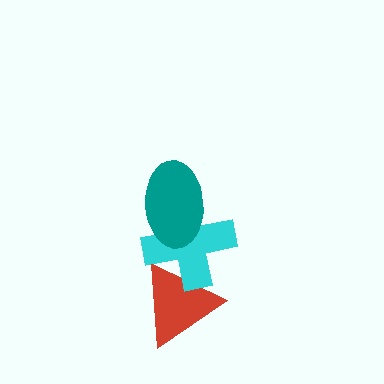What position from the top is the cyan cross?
The cyan cross is 2nd from the top.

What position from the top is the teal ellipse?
The teal ellipse is 1st from the top.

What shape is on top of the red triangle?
The cyan cross is on top of the red triangle.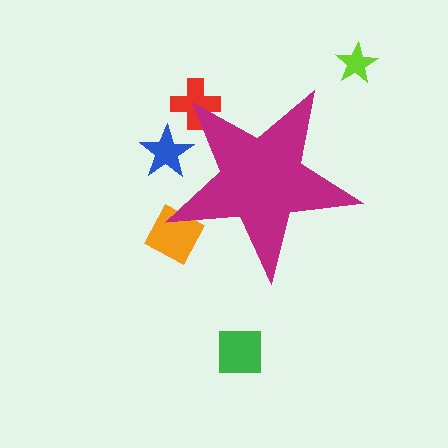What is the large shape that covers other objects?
A magenta star.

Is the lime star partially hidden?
No, the lime star is fully visible.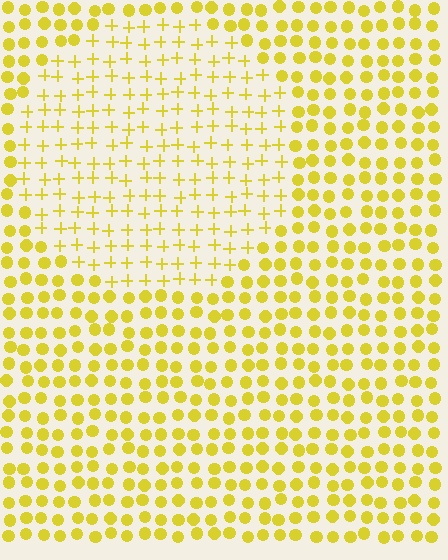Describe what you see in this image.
The image is filled with small yellow elements arranged in a uniform grid. A circle-shaped region contains plus signs, while the surrounding area contains circles. The boundary is defined purely by the change in element shape.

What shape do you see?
I see a circle.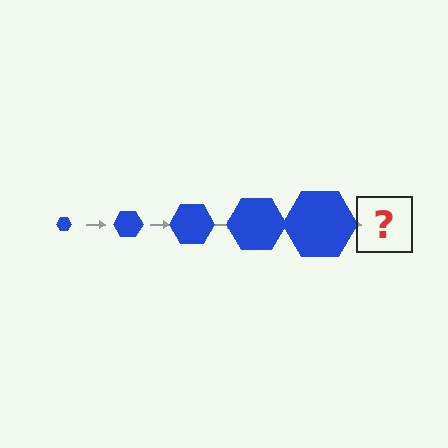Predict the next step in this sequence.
The next step is a blue hexagon, larger than the previous one.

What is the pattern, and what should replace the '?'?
The pattern is that the hexagon gets progressively larger each step. The '?' should be a blue hexagon, larger than the previous one.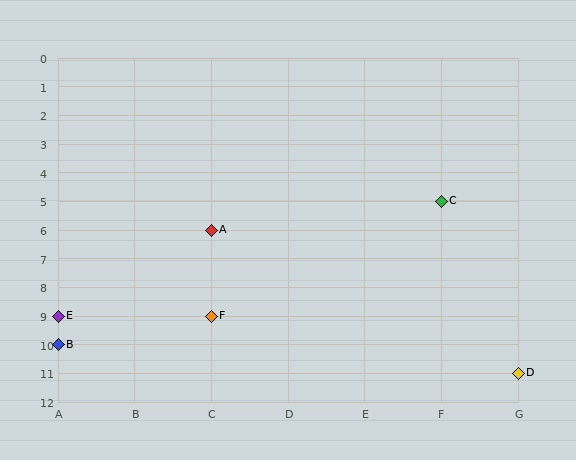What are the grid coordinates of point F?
Point F is at grid coordinates (C, 9).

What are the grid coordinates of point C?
Point C is at grid coordinates (F, 5).